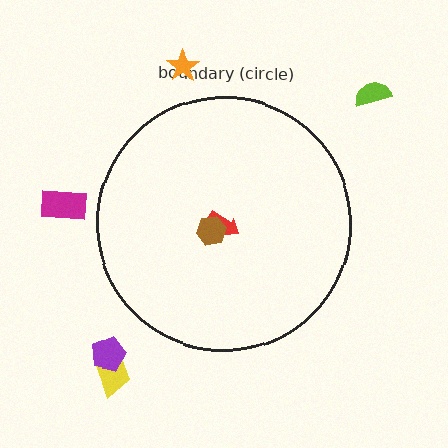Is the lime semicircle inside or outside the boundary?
Outside.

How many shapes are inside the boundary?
2 inside, 5 outside.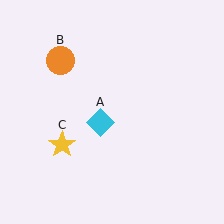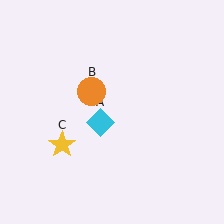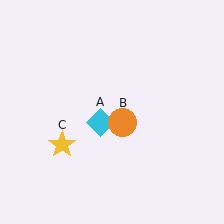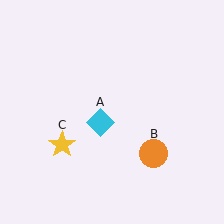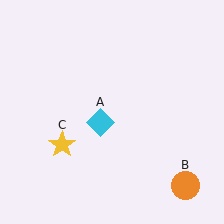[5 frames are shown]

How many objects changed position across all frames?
1 object changed position: orange circle (object B).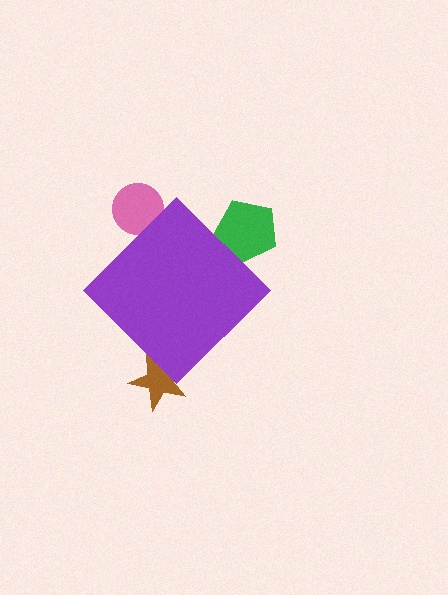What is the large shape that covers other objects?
A purple diamond.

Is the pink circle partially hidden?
Yes, the pink circle is partially hidden behind the purple diamond.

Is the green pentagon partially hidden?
Yes, the green pentagon is partially hidden behind the purple diamond.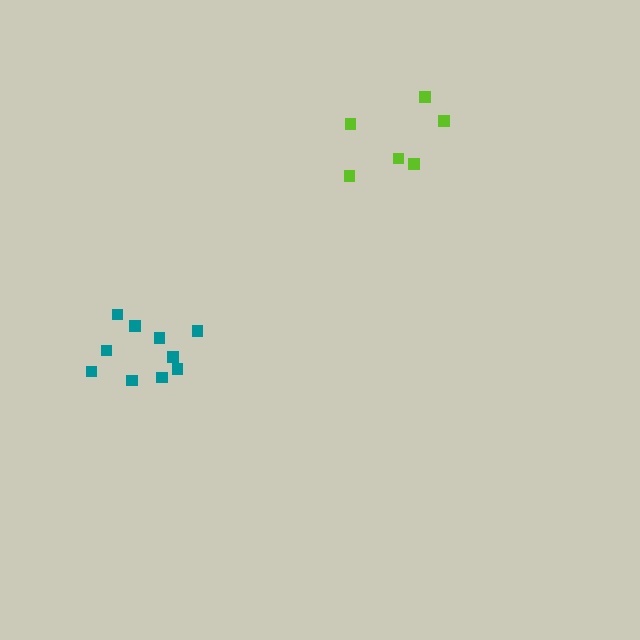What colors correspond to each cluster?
The clusters are colored: lime, teal.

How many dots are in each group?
Group 1: 6 dots, Group 2: 10 dots (16 total).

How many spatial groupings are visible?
There are 2 spatial groupings.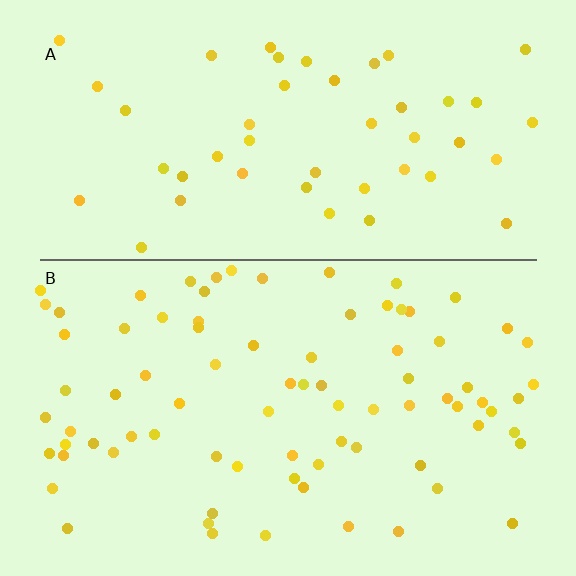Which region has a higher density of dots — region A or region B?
B (the bottom).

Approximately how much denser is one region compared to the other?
Approximately 1.7× — region B over region A.